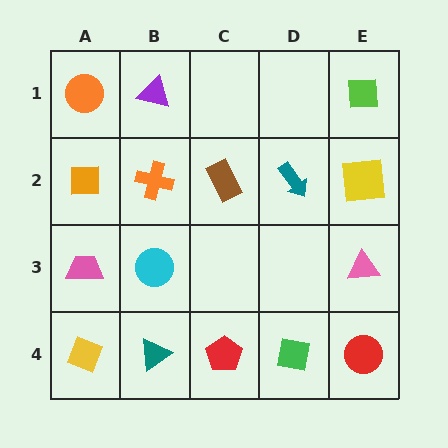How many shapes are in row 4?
5 shapes.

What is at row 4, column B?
A teal triangle.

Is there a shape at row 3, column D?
No, that cell is empty.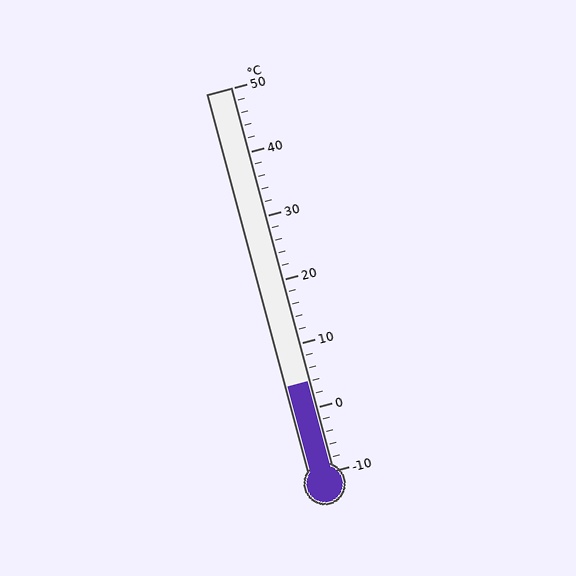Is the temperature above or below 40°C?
The temperature is below 40°C.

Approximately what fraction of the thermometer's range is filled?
The thermometer is filled to approximately 25% of its range.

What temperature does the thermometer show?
The thermometer shows approximately 4°C.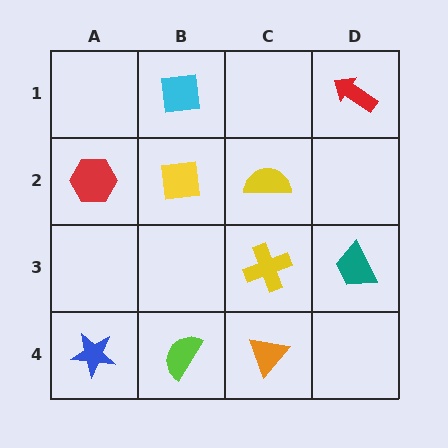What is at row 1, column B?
A cyan square.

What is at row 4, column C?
An orange triangle.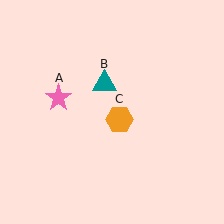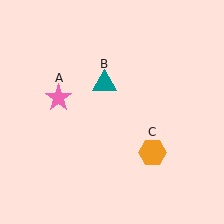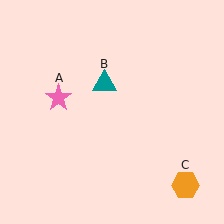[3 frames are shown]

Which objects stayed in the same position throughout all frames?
Pink star (object A) and teal triangle (object B) remained stationary.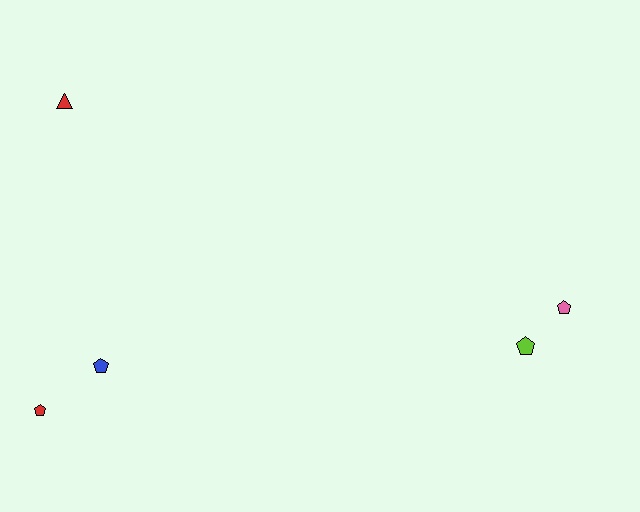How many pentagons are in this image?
There are 4 pentagons.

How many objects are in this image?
There are 5 objects.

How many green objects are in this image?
There are no green objects.